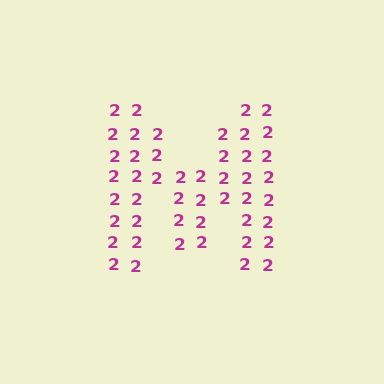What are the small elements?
The small elements are digit 2's.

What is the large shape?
The large shape is the letter M.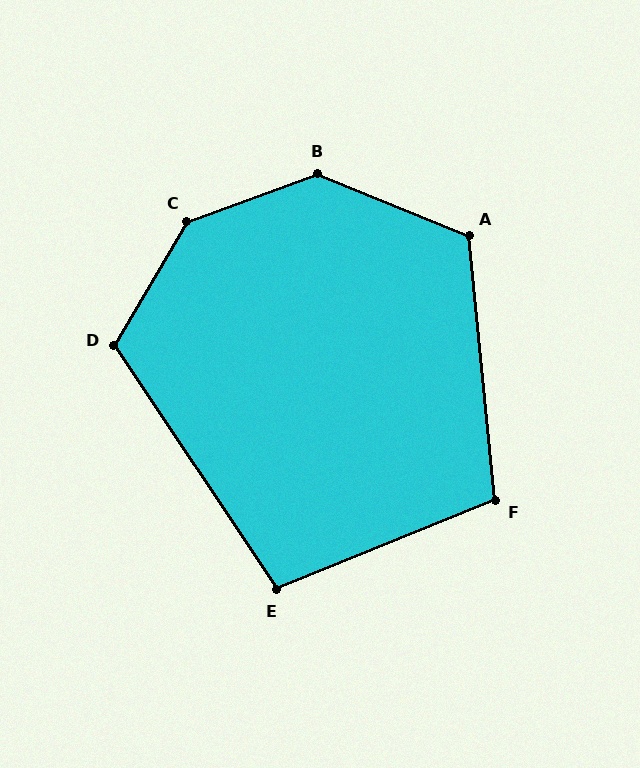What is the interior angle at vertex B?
Approximately 138 degrees (obtuse).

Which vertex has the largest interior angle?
C, at approximately 141 degrees.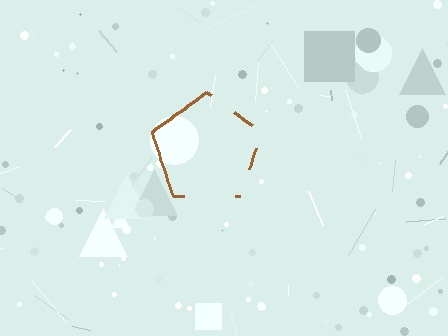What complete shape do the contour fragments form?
The contour fragments form a pentagon.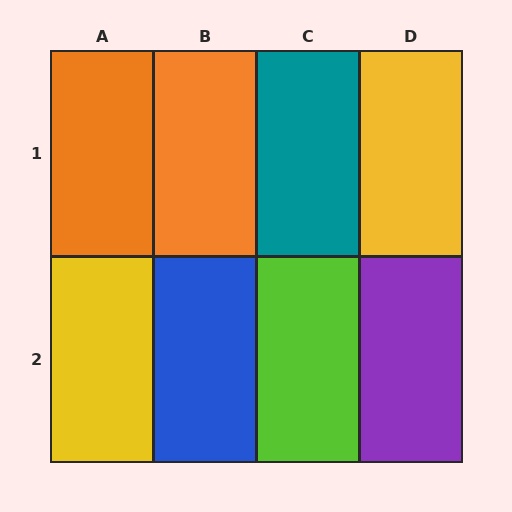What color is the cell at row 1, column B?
Orange.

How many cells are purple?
1 cell is purple.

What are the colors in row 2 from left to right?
Yellow, blue, lime, purple.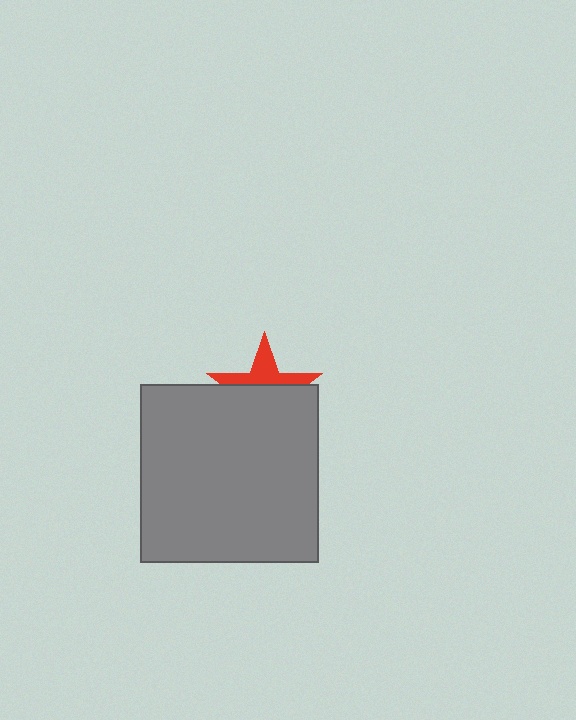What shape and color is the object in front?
The object in front is a gray square.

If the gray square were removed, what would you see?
You would see the complete red star.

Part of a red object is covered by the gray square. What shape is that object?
It is a star.